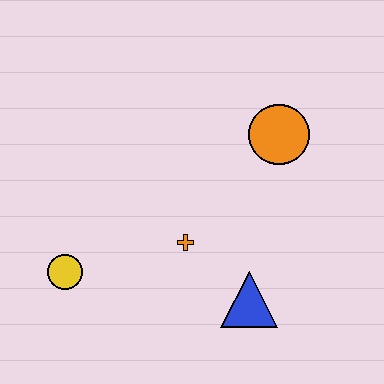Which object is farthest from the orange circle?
The yellow circle is farthest from the orange circle.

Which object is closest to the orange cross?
The blue triangle is closest to the orange cross.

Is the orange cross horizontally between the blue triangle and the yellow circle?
Yes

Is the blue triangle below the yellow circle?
Yes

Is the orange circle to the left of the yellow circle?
No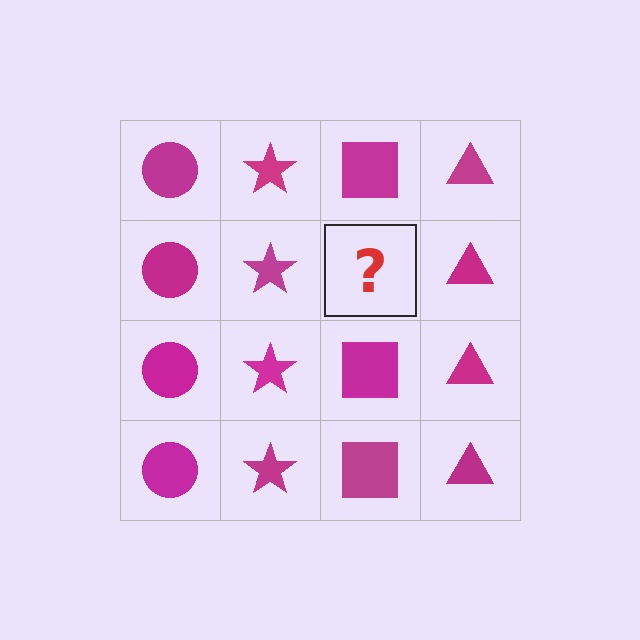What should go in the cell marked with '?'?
The missing cell should contain a magenta square.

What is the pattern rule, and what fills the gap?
The rule is that each column has a consistent shape. The gap should be filled with a magenta square.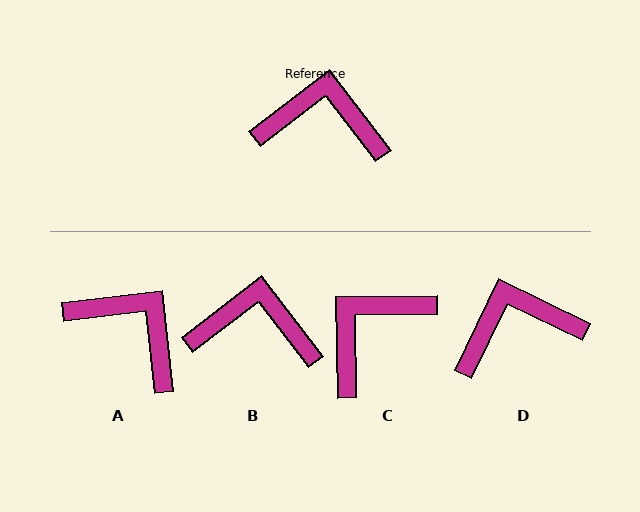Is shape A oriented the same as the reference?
No, it is off by about 31 degrees.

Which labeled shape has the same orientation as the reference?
B.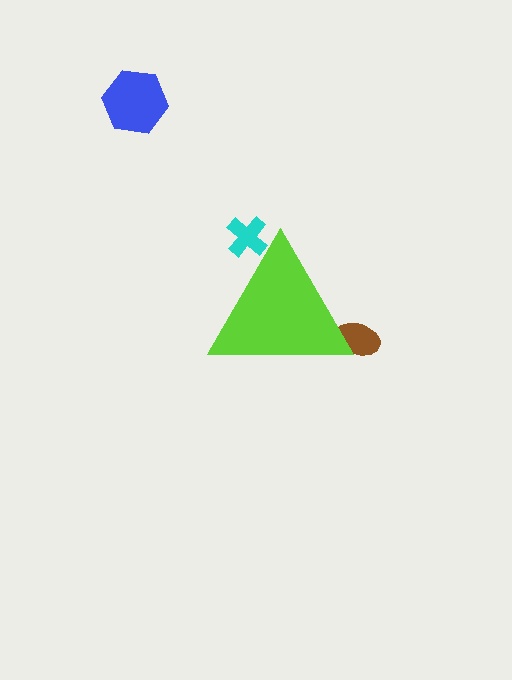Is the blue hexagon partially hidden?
No, the blue hexagon is fully visible.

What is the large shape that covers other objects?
A lime triangle.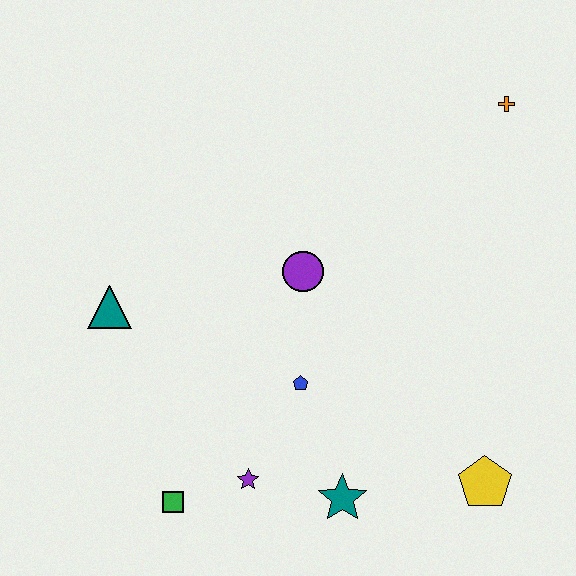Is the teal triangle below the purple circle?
Yes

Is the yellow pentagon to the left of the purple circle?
No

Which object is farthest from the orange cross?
The green square is farthest from the orange cross.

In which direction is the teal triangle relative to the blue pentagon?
The teal triangle is to the left of the blue pentagon.